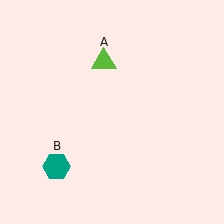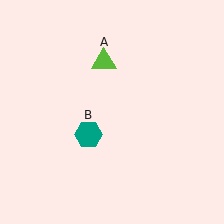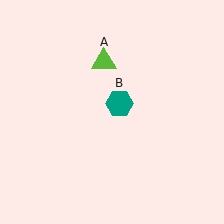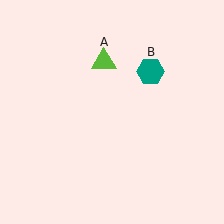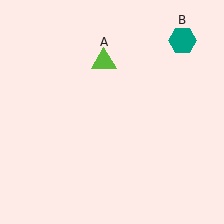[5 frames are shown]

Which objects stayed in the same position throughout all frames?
Lime triangle (object A) remained stationary.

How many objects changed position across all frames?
1 object changed position: teal hexagon (object B).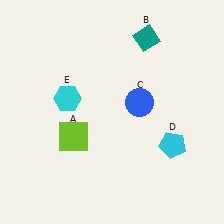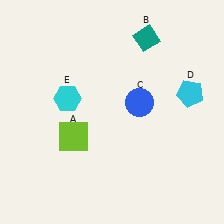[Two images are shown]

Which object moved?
The cyan pentagon (D) moved up.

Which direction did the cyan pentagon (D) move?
The cyan pentagon (D) moved up.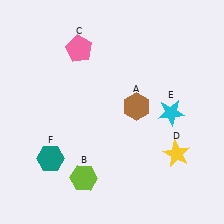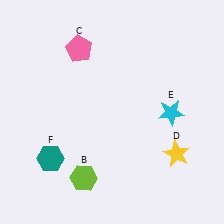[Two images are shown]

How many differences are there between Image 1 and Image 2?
There is 1 difference between the two images.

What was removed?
The brown hexagon (A) was removed in Image 2.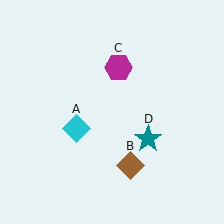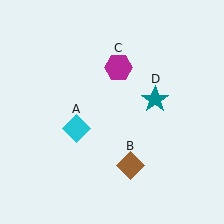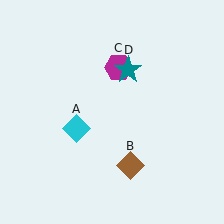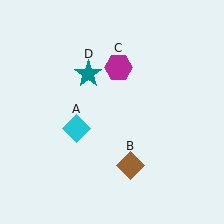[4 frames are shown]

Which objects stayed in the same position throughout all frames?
Cyan diamond (object A) and brown diamond (object B) and magenta hexagon (object C) remained stationary.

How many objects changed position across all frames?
1 object changed position: teal star (object D).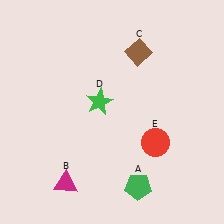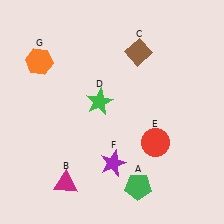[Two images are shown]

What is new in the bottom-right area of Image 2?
A purple star (F) was added in the bottom-right area of Image 2.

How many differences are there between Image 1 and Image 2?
There are 2 differences between the two images.